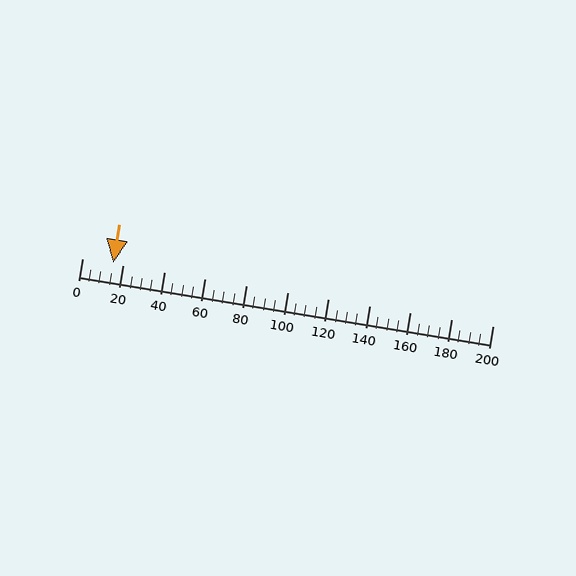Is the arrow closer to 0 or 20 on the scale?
The arrow is closer to 20.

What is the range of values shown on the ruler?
The ruler shows values from 0 to 200.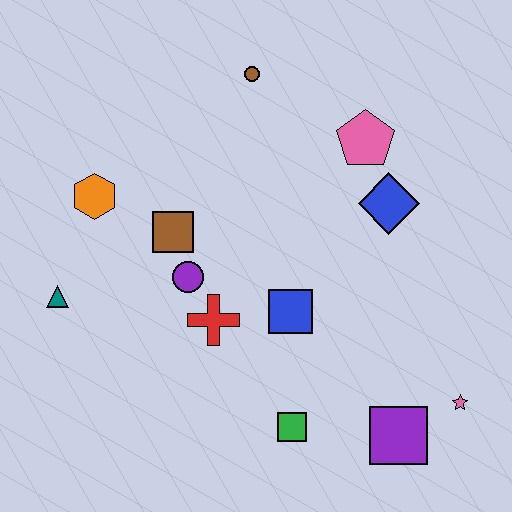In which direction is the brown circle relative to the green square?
The brown circle is above the green square.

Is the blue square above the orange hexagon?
No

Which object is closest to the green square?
The purple square is closest to the green square.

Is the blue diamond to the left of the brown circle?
No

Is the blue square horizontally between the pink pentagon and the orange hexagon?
Yes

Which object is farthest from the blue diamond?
The teal triangle is farthest from the blue diamond.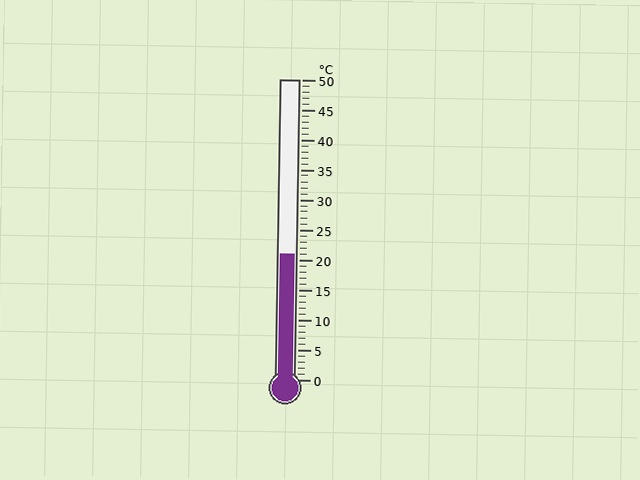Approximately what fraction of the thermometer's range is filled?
The thermometer is filled to approximately 40% of its range.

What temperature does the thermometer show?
The thermometer shows approximately 21°C.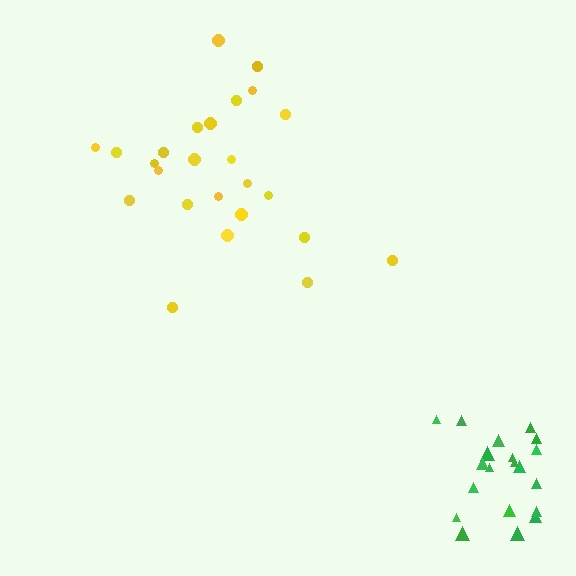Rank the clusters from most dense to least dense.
green, yellow.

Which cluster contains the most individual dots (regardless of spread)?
Yellow (25).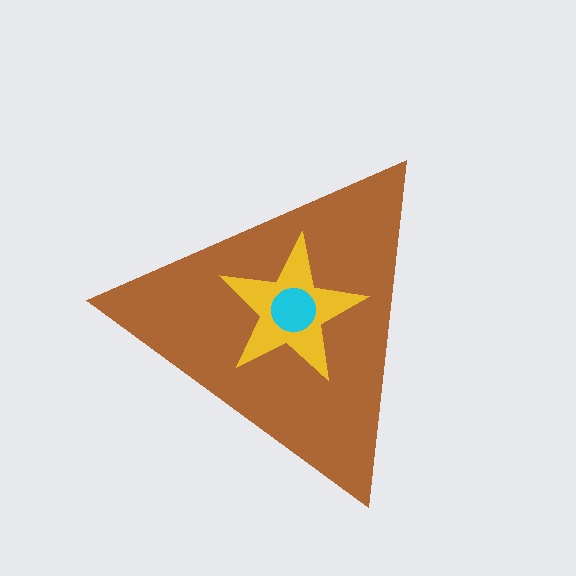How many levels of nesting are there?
3.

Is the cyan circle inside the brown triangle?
Yes.